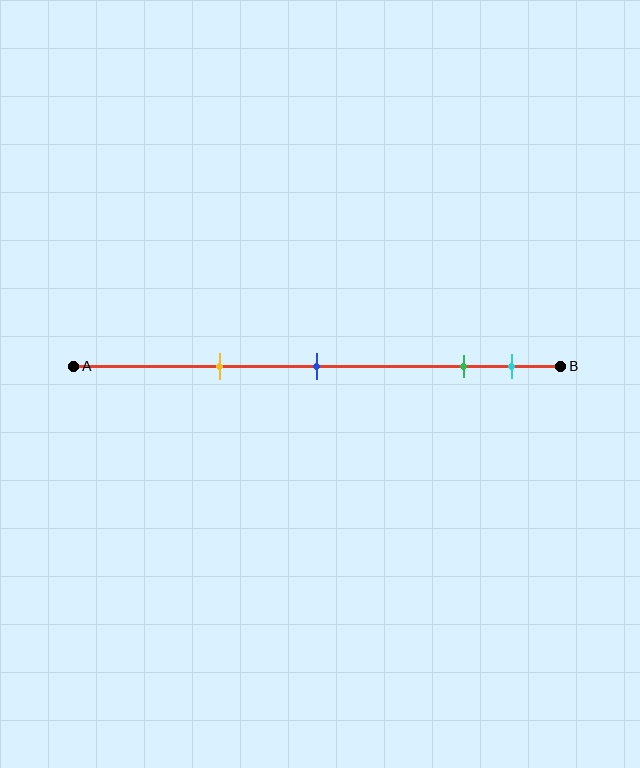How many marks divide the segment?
There are 4 marks dividing the segment.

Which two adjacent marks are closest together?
The green and cyan marks are the closest adjacent pair.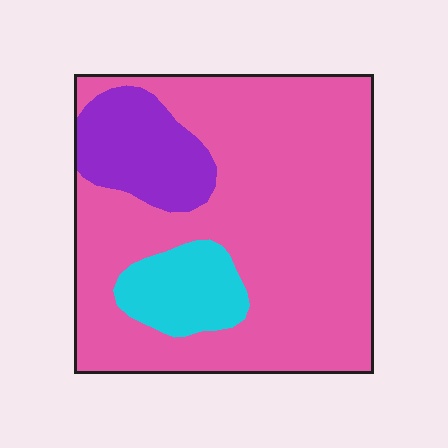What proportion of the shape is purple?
Purple covers about 15% of the shape.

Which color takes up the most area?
Pink, at roughly 75%.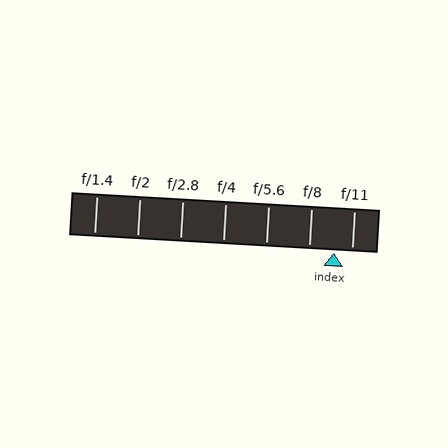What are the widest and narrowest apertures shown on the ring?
The widest aperture shown is f/1.4 and the narrowest is f/11.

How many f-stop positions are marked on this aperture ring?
There are 7 f-stop positions marked.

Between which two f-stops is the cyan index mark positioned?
The index mark is between f/8 and f/11.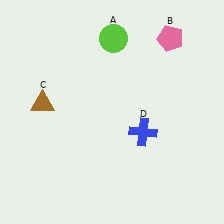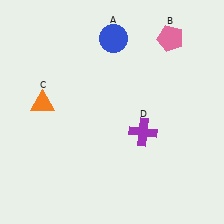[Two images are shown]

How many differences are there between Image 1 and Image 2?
There are 3 differences between the two images.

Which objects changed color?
A changed from lime to blue. C changed from brown to orange. D changed from blue to purple.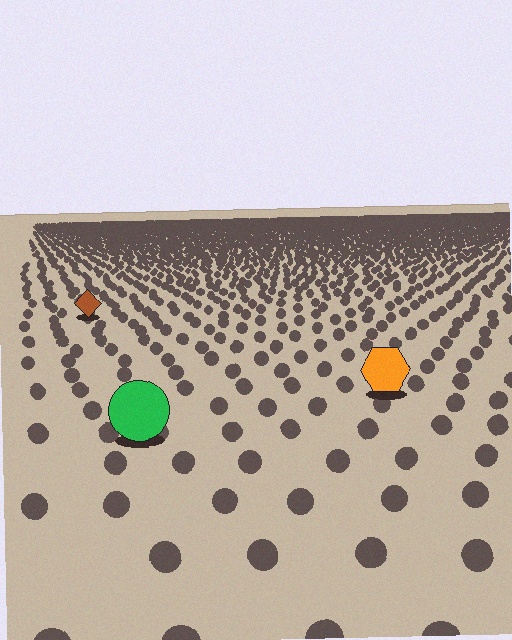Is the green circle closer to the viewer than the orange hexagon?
Yes. The green circle is closer — you can tell from the texture gradient: the ground texture is coarser near it.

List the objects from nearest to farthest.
From nearest to farthest: the green circle, the orange hexagon, the brown diamond.